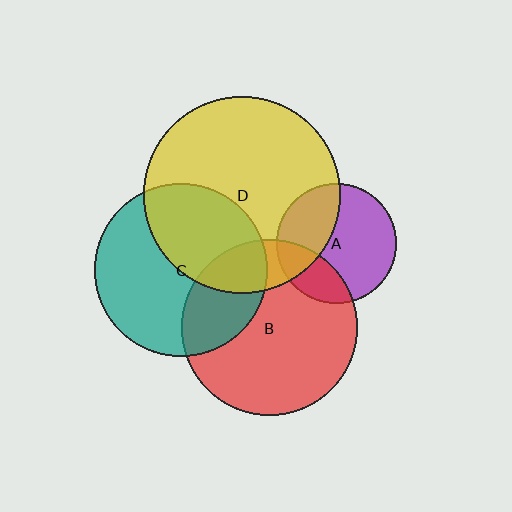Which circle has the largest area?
Circle D (yellow).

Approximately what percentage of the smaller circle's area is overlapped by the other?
Approximately 25%.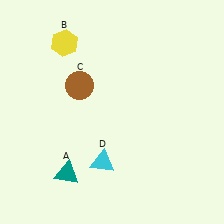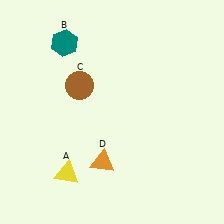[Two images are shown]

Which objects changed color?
A changed from teal to yellow. B changed from yellow to teal. D changed from cyan to orange.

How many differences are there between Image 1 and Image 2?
There are 3 differences between the two images.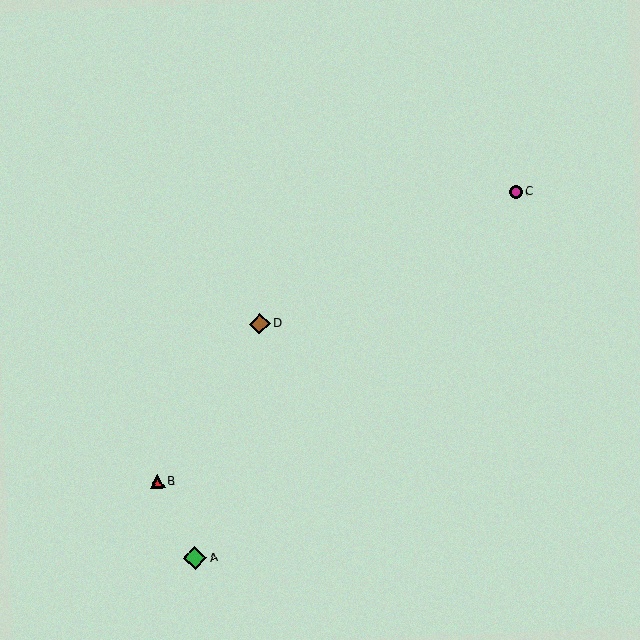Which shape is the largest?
The green diamond (labeled A) is the largest.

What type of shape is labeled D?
Shape D is a brown diamond.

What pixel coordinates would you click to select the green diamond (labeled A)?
Click at (195, 558) to select the green diamond A.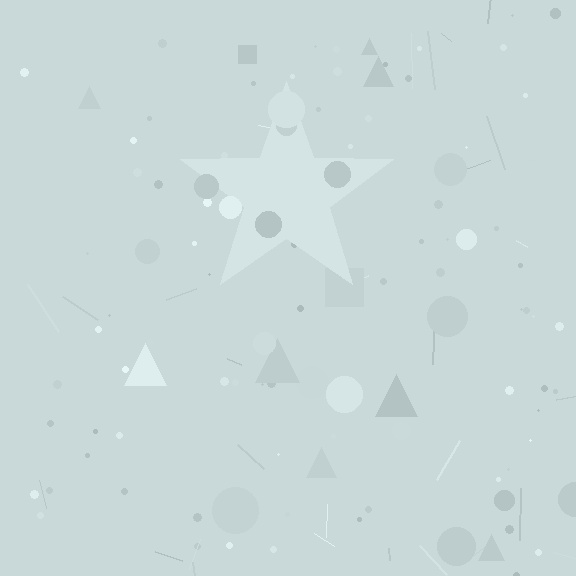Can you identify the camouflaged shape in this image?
The camouflaged shape is a star.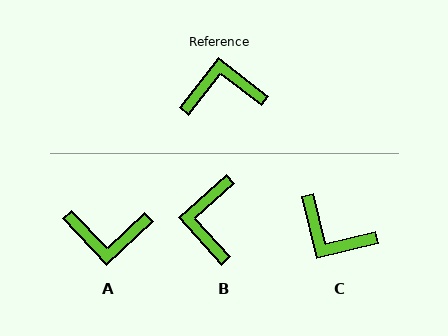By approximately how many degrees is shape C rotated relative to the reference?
Approximately 141 degrees counter-clockwise.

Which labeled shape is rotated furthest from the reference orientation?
A, about 171 degrees away.